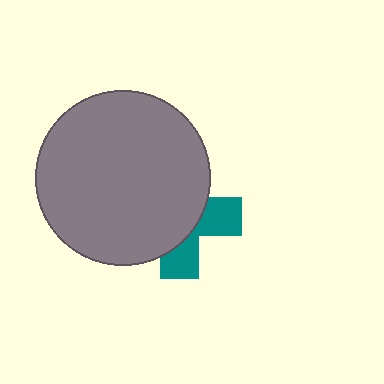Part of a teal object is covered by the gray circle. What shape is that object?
It is a cross.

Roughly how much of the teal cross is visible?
A small part of it is visible (roughly 35%).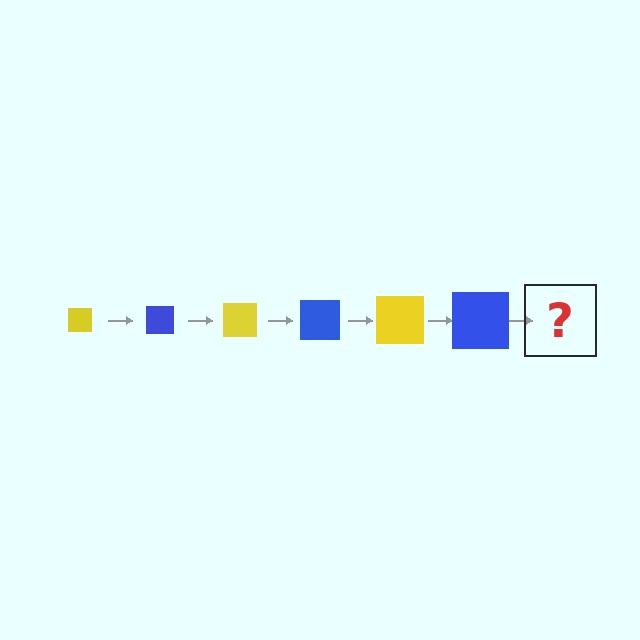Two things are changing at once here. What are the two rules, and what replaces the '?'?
The two rules are that the square grows larger each step and the color cycles through yellow and blue. The '?' should be a yellow square, larger than the previous one.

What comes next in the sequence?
The next element should be a yellow square, larger than the previous one.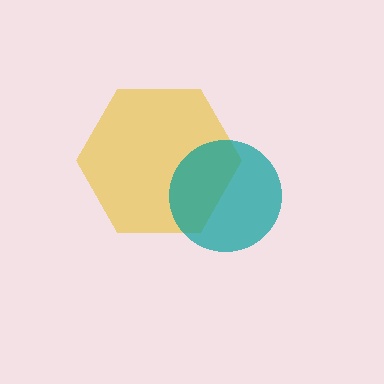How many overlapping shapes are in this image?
There are 2 overlapping shapes in the image.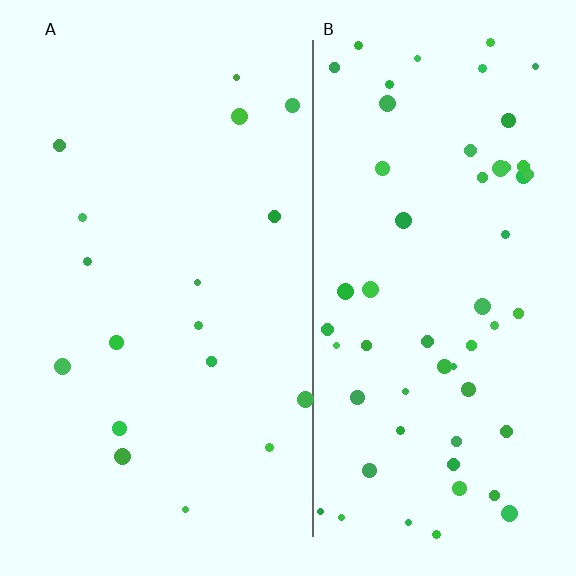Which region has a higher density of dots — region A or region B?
B (the right).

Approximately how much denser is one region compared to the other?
Approximately 3.3× — region B over region A.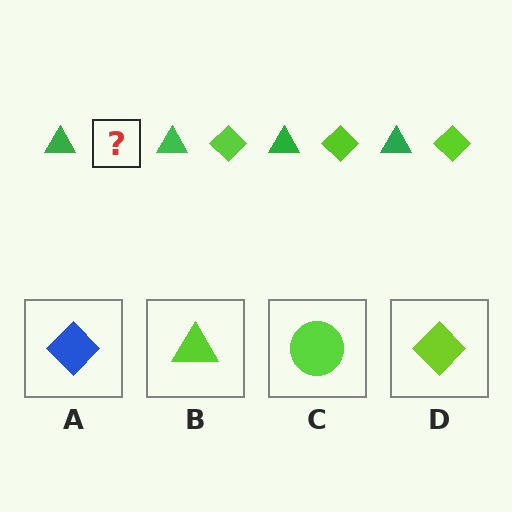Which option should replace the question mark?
Option D.